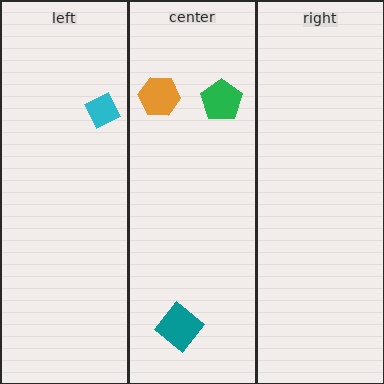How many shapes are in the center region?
3.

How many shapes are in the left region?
1.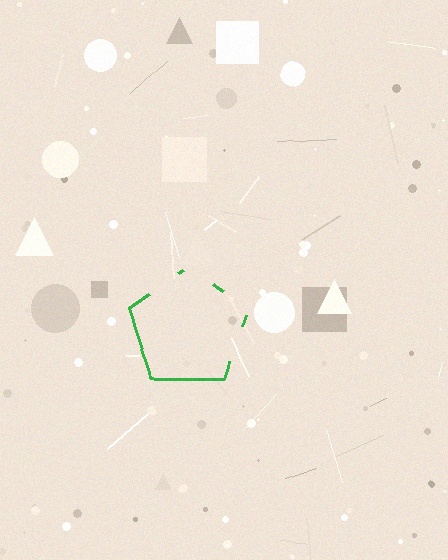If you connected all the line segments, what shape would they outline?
They would outline a pentagon.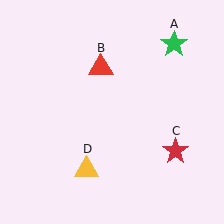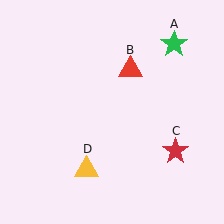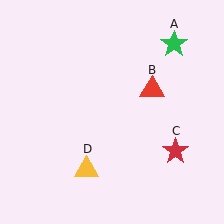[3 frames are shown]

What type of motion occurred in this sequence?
The red triangle (object B) rotated clockwise around the center of the scene.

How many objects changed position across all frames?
1 object changed position: red triangle (object B).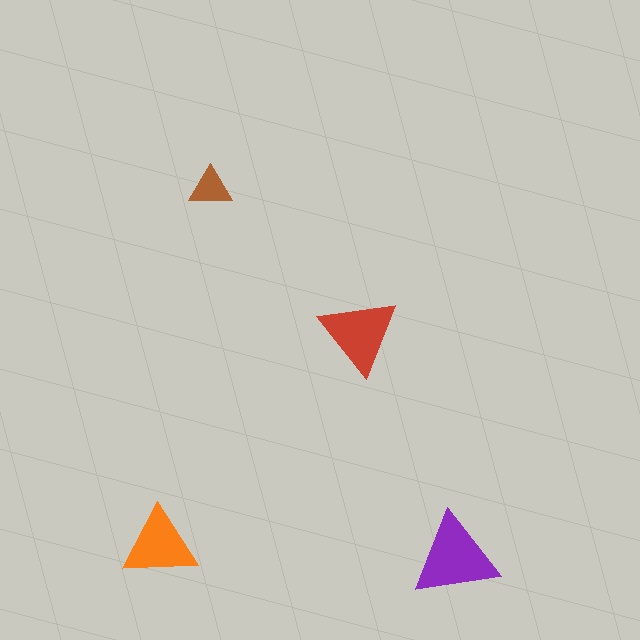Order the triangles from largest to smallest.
the purple one, the red one, the orange one, the brown one.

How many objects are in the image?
There are 4 objects in the image.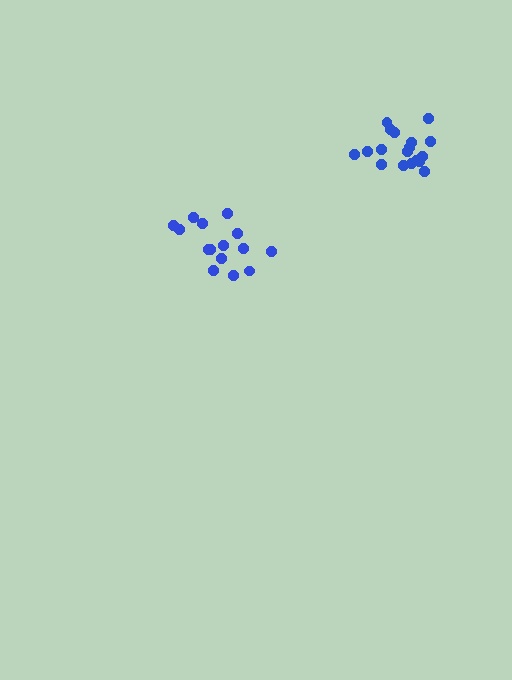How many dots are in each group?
Group 1: 15 dots, Group 2: 18 dots (33 total).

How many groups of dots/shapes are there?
There are 2 groups.